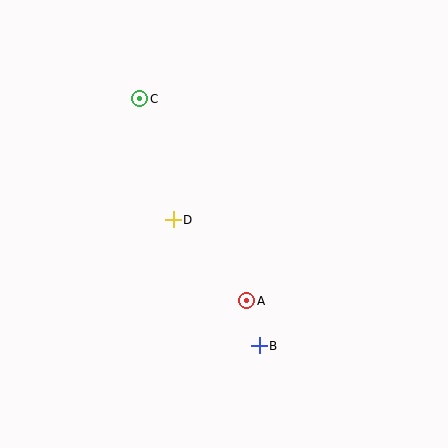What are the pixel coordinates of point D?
Point D is at (173, 220).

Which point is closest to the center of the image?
Point D at (173, 220) is closest to the center.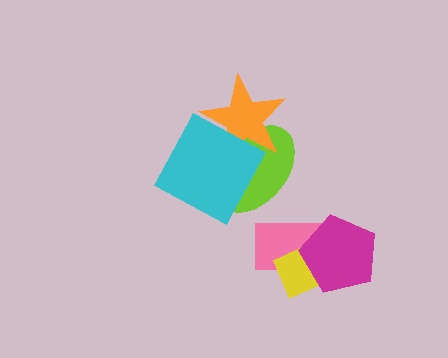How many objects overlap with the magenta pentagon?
2 objects overlap with the magenta pentagon.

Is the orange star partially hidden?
Yes, it is partially covered by another shape.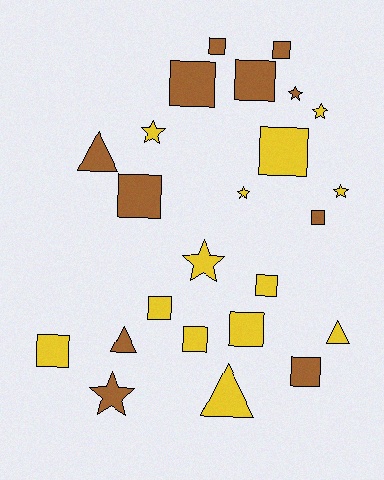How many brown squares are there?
There are 7 brown squares.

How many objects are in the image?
There are 24 objects.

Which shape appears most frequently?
Square, with 13 objects.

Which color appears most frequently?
Yellow, with 13 objects.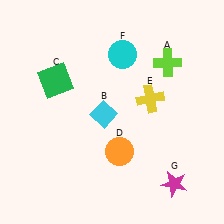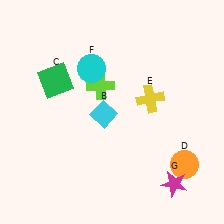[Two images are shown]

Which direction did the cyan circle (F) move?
The cyan circle (F) moved left.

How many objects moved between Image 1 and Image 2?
3 objects moved between the two images.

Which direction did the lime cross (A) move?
The lime cross (A) moved left.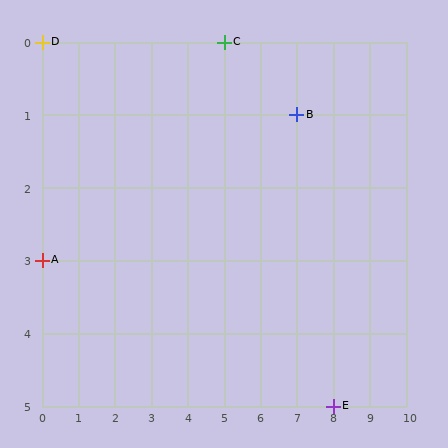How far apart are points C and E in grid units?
Points C and E are 3 columns and 5 rows apart (about 5.8 grid units diagonally).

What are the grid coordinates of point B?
Point B is at grid coordinates (7, 1).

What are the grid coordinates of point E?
Point E is at grid coordinates (8, 5).